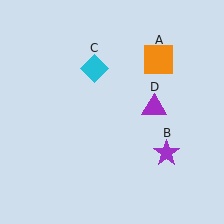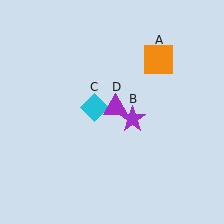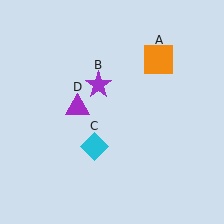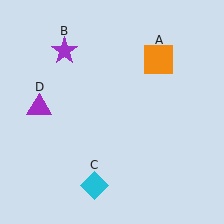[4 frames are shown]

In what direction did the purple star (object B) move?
The purple star (object B) moved up and to the left.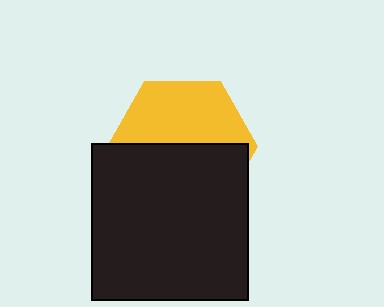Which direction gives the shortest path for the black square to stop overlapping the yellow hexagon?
Moving down gives the shortest separation.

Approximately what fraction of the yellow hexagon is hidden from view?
Roughly 52% of the yellow hexagon is hidden behind the black square.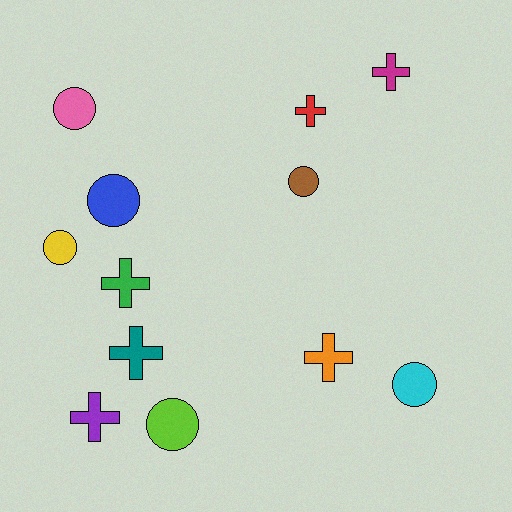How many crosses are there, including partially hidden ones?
There are 6 crosses.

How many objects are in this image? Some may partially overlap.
There are 12 objects.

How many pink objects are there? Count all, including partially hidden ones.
There is 1 pink object.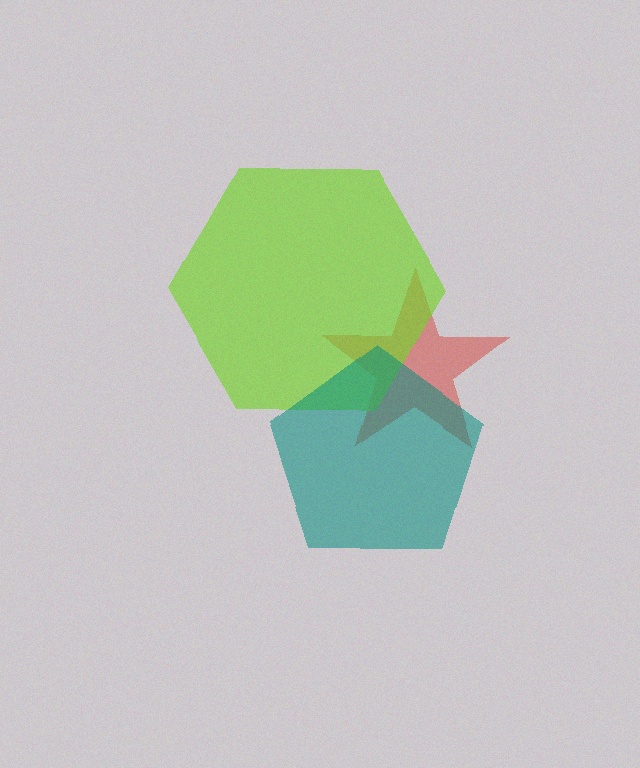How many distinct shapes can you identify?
There are 3 distinct shapes: a red star, a lime hexagon, a teal pentagon.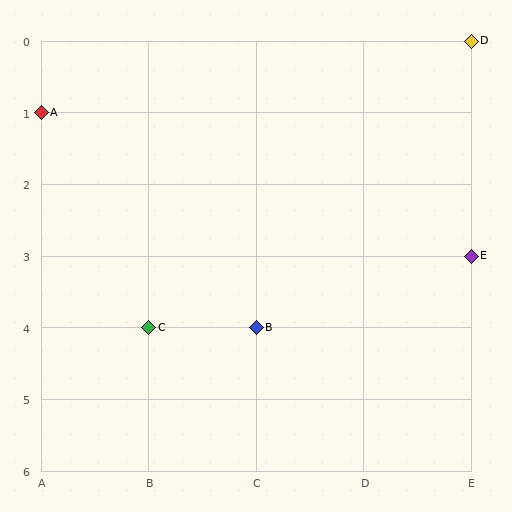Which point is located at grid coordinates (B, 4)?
Point C is at (B, 4).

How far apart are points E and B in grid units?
Points E and B are 2 columns and 1 row apart (about 2.2 grid units diagonally).